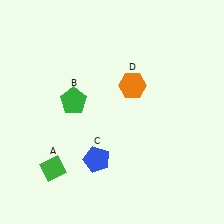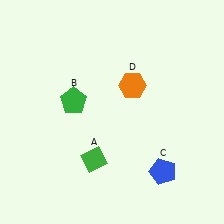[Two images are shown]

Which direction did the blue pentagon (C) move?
The blue pentagon (C) moved right.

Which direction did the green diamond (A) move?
The green diamond (A) moved right.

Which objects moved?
The objects that moved are: the green diamond (A), the blue pentagon (C).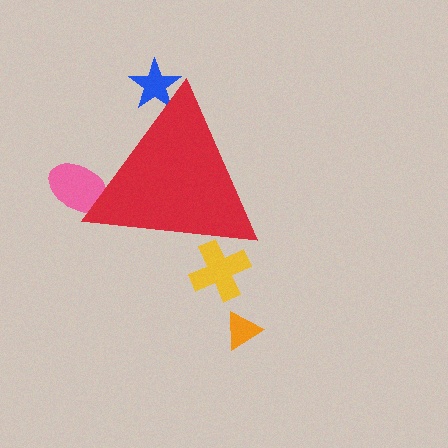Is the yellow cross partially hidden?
Yes, the yellow cross is partially hidden behind the red triangle.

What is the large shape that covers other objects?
A red triangle.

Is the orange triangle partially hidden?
No, the orange triangle is fully visible.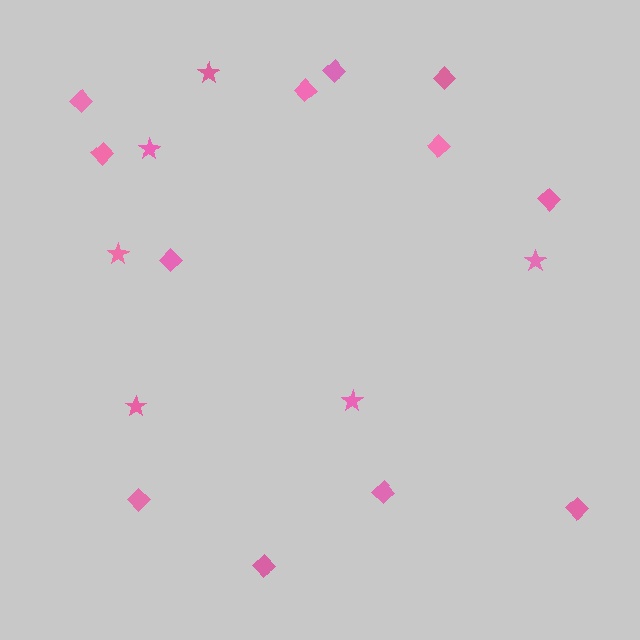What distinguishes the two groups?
There are 2 groups: one group of diamonds (12) and one group of stars (6).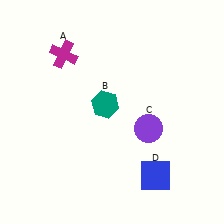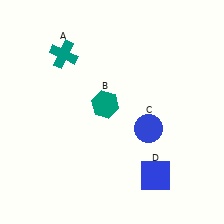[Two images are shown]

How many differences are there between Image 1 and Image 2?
There are 2 differences between the two images.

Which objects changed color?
A changed from magenta to teal. C changed from purple to blue.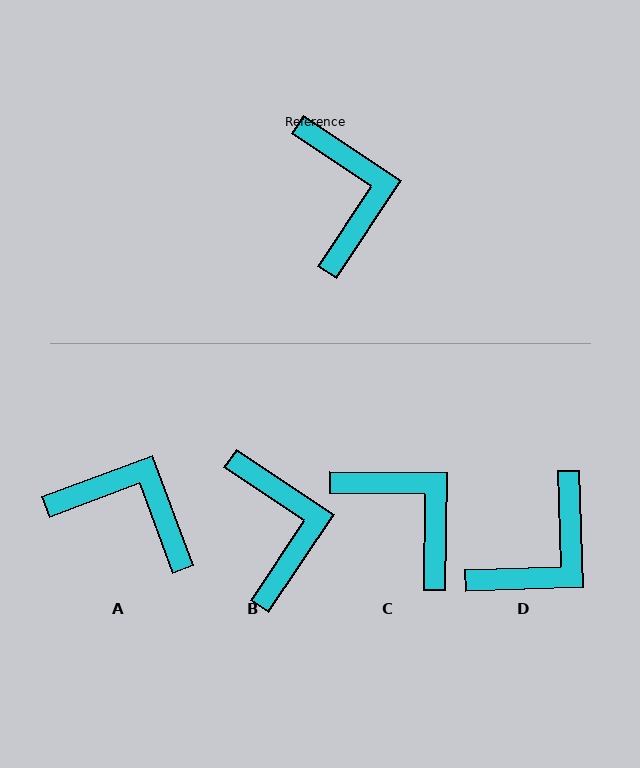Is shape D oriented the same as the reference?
No, it is off by about 54 degrees.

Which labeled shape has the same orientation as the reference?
B.